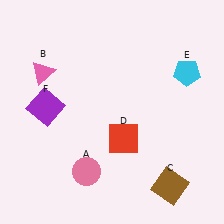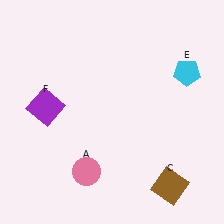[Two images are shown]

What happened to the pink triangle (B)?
The pink triangle (B) was removed in Image 2. It was in the top-left area of Image 1.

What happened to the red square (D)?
The red square (D) was removed in Image 2. It was in the bottom-right area of Image 1.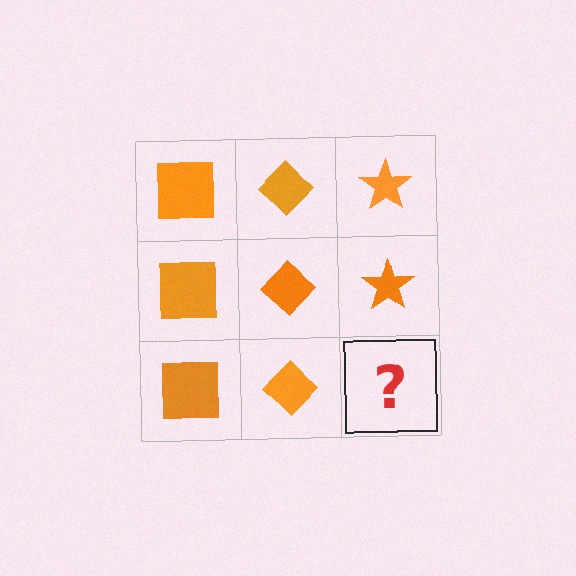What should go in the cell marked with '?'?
The missing cell should contain an orange star.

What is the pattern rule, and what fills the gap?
The rule is that each column has a consistent shape. The gap should be filled with an orange star.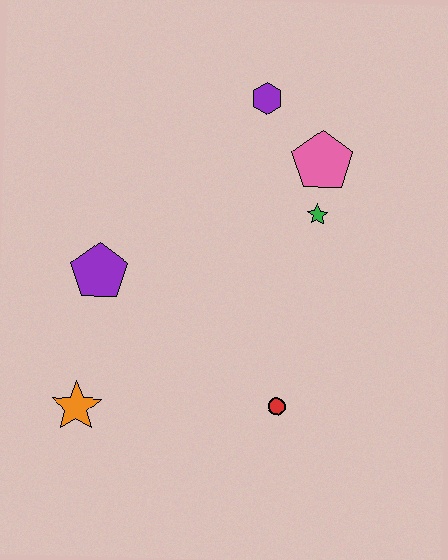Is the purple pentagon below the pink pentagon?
Yes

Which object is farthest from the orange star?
The purple hexagon is farthest from the orange star.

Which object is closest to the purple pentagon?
The orange star is closest to the purple pentagon.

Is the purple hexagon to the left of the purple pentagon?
No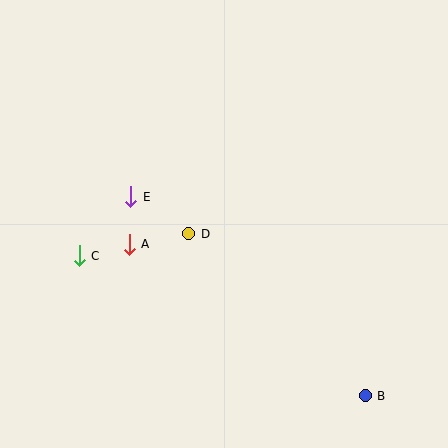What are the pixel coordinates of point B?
Point B is at (365, 396).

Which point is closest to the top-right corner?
Point D is closest to the top-right corner.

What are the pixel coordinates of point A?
Point A is at (129, 244).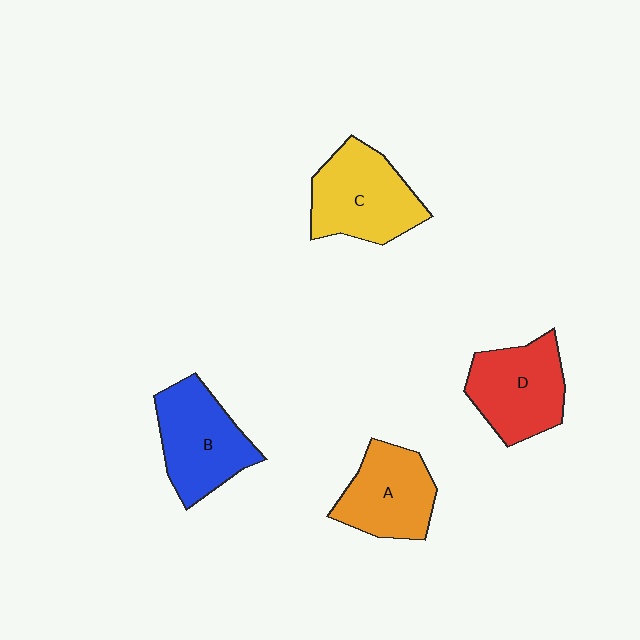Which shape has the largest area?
Shape C (yellow).